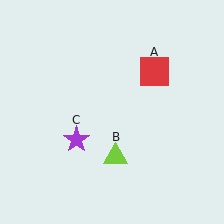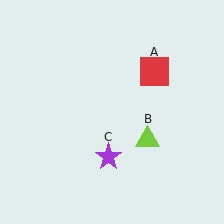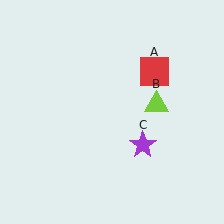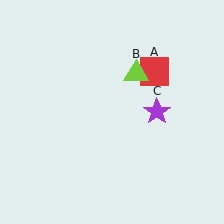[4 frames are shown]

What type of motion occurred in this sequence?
The lime triangle (object B), purple star (object C) rotated counterclockwise around the center of the scene.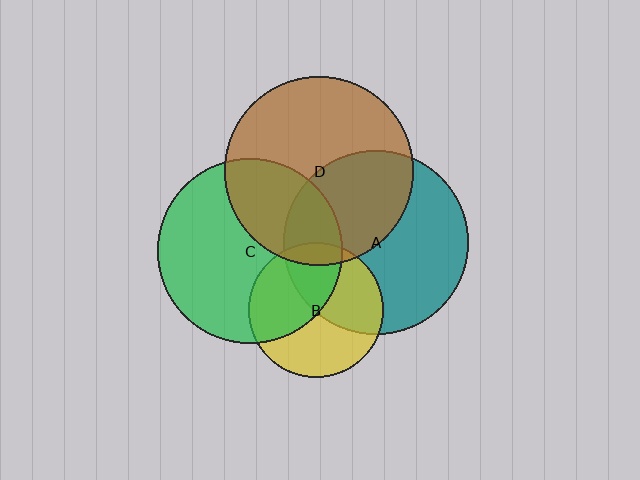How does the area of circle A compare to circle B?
Approximately 1.8 times.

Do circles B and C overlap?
Yes.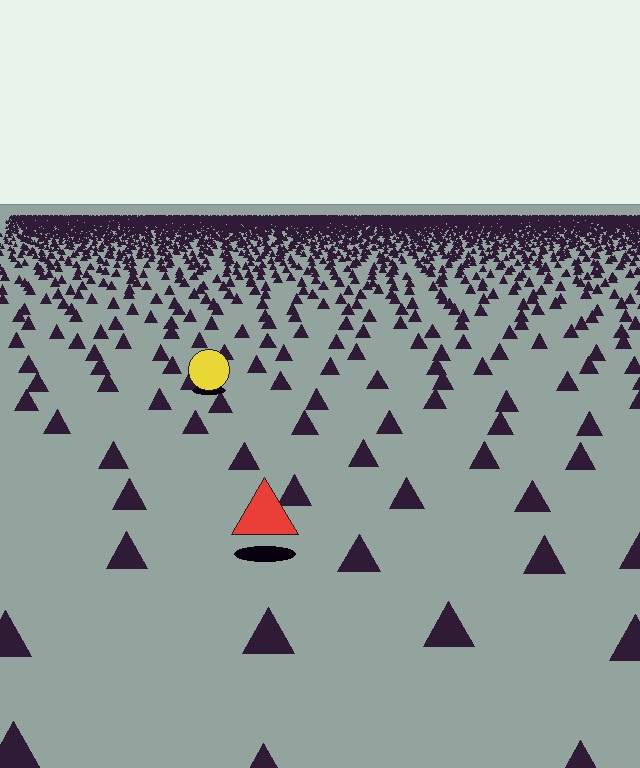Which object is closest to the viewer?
The red triangle is closest. The texture marks near it are larger and more spread out.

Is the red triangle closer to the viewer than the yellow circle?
Yes. The red triangle is closer — you can tell from the texture gradient: the ground texture is coarser near it.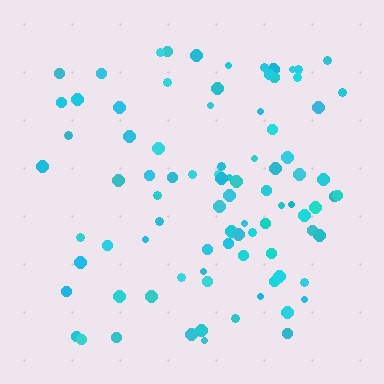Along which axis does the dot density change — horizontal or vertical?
Horizontal.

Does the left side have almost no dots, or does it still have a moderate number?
Still a moderate number, just noticeably fewer than the right.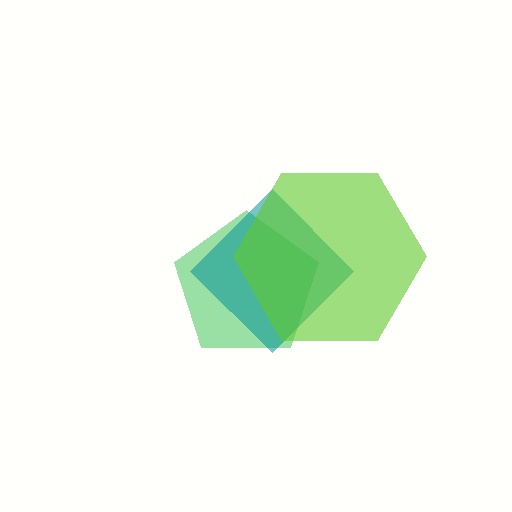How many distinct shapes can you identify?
There are 3 distinct shapes: a green pentagon, a teal diamond, a lime hexagon.